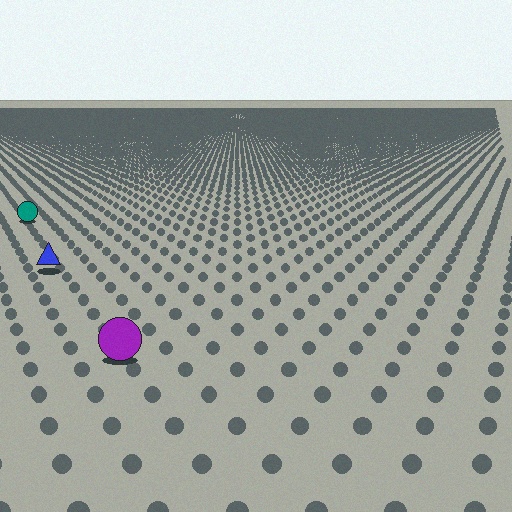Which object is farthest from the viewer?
The teal circle is farthest from the viewer. It appears smaller and the ground texture around it is denser.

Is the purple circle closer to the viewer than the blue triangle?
Yes. The purple circle is closer — you can tell from the texture gradient: the ground texture is coarser near it.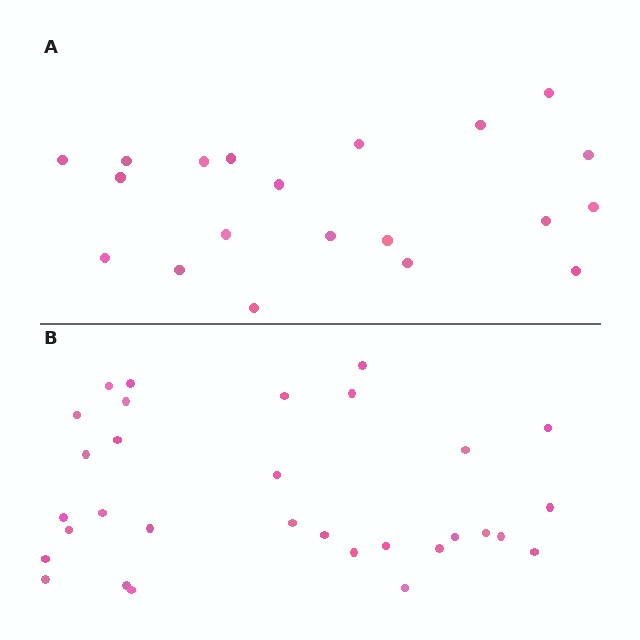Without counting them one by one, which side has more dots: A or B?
Region B (the bottom region) has more dots.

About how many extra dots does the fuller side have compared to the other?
Region B has roughly 12 or so more dots than region A.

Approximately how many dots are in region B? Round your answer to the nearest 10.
About 30 dots. (The exact count is 31, which rounds to 30.)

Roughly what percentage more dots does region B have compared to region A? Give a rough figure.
About 55% more.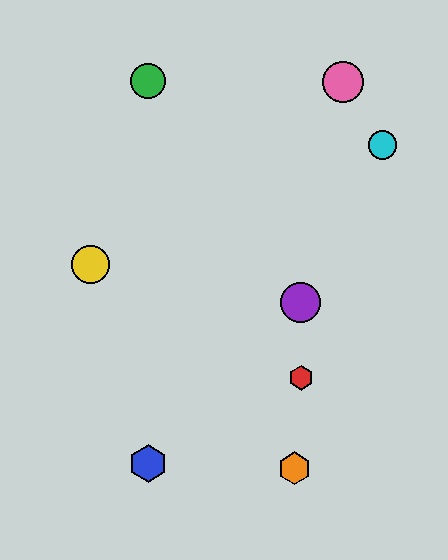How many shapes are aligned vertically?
2 shapes (the blue hexagon, the green circle) are aligned vertically.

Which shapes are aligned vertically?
The blue hexagon, the green circle are aligned vertically.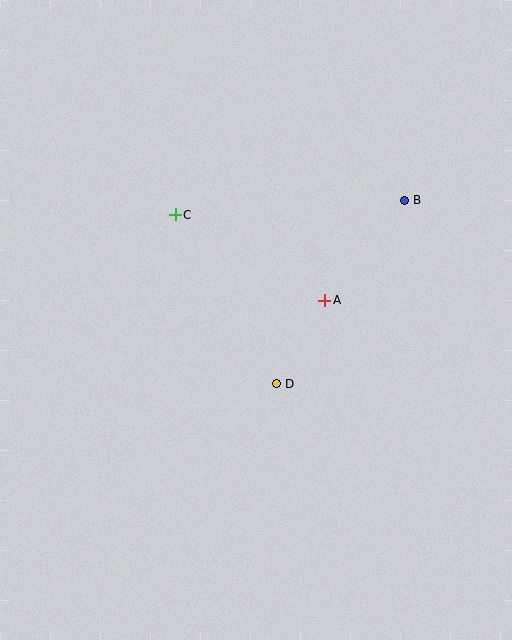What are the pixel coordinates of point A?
Point A is at (325, 300).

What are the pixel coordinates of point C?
Point C is at (175, 215).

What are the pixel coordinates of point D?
Point D is at (277, 384).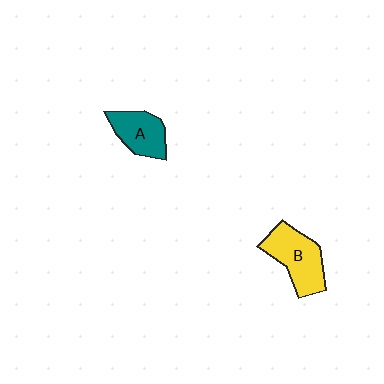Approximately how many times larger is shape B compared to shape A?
Approximately 1.3 times.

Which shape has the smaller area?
Shape A (teal).